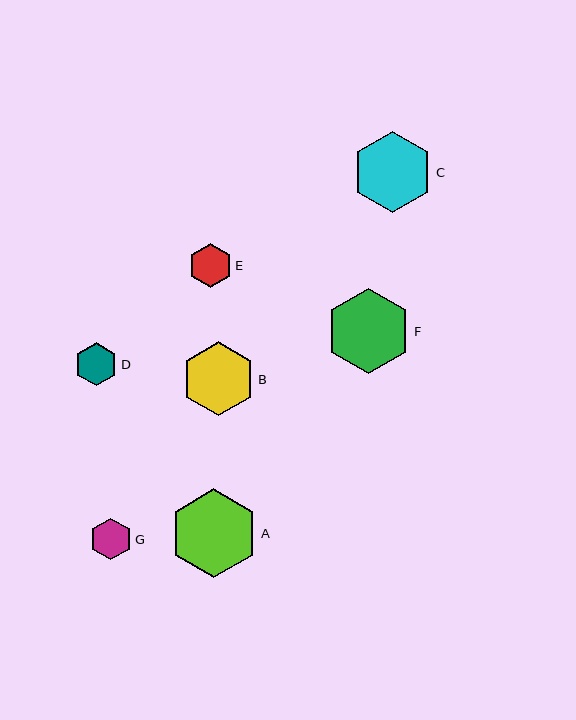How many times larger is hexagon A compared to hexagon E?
Hexagon A is approximately 2.0 times the size of hexagon E.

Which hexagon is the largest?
Hexagon A is the largest with a size of approximately 89 pixels.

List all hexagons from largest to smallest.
From largest to smallest: A, F, C, B, E, D, G.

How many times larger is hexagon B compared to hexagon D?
Hexagon B is approximately 1.7 times the size of hexagon D.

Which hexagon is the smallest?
Hexagon G is the smallest with a size of approximately 42 pixels.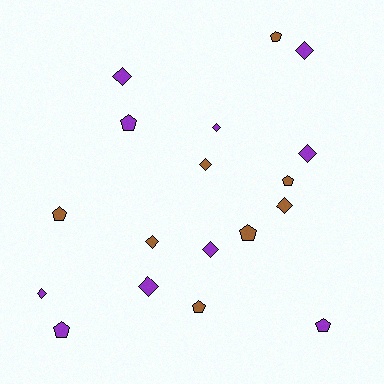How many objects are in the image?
There are 18 objects.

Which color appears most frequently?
Purple, with 10 objects.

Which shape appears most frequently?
Diamond, with 10 objects.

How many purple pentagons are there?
There are 3 purple pentagons.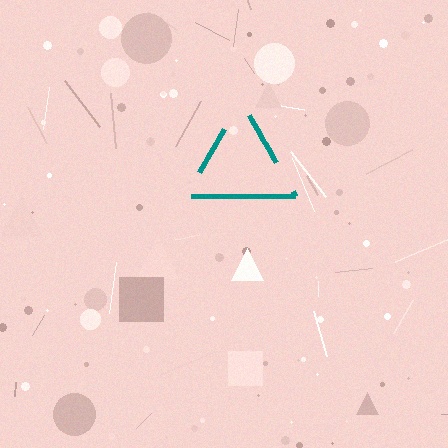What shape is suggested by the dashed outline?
The dashed outline suggests a triangle.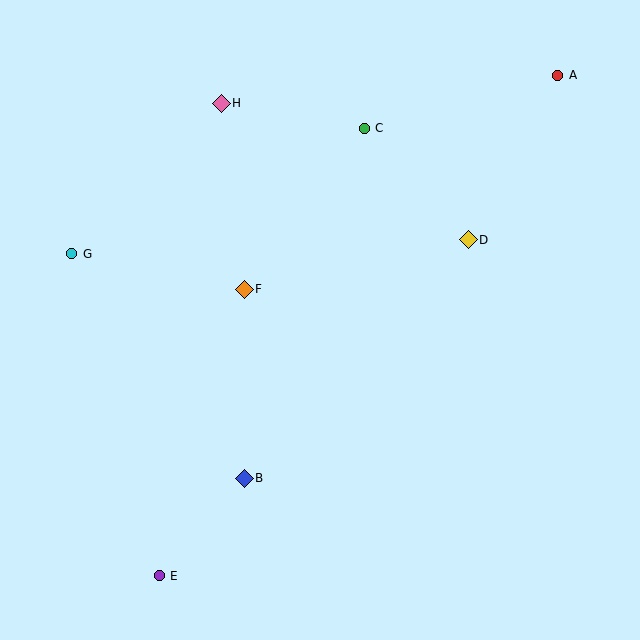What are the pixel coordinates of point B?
Point B is at (244, 478).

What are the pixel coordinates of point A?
Point A is at (558, 75).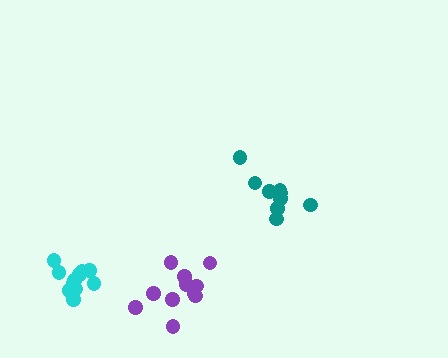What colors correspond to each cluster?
The clusters are colored: teal, purple, cyan.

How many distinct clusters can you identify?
There are 3 distinct clusters.